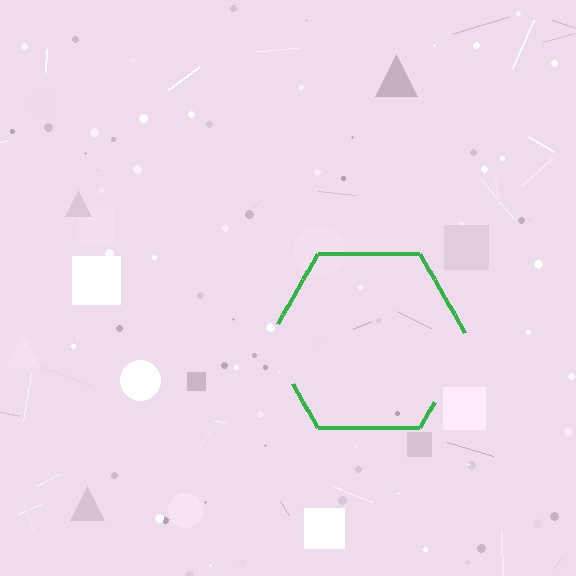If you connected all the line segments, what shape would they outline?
They would outline a hexagon.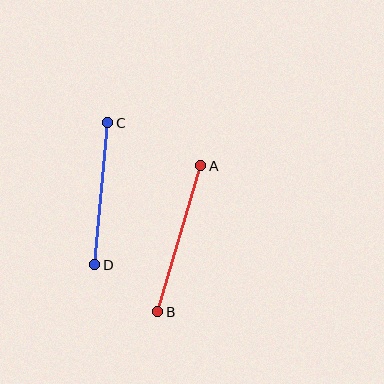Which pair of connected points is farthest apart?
Points A and B are farthest apart.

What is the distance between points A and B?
The distance is approximately 152 pixels.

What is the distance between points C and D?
The distance is approximately 143 pixels.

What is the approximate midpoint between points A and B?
The midpoint is at approximately (179, 239) pixels.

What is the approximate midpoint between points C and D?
The midpoint is at approximately (101, 194) pixels.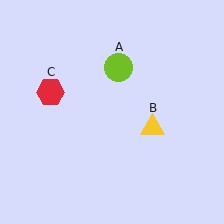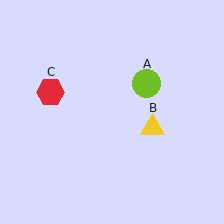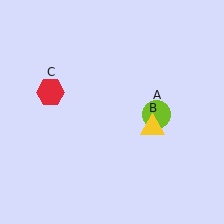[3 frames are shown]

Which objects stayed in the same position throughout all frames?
Yellow triangle (object B) and red hexagon (object C) remained stationary.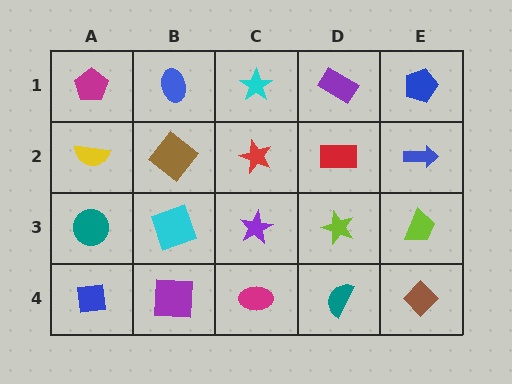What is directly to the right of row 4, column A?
A purple square.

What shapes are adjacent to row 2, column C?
A cyan star (row 1, column C), a purple star (row 3, column C), a brown diamond (row 2, column B), a red rectangle (row 2, column D).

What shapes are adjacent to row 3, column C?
A red star (row 2, column C), a magenta ellipse (row 4, column C), a cyan square (row 3, column B), a lime star (row 3, column D).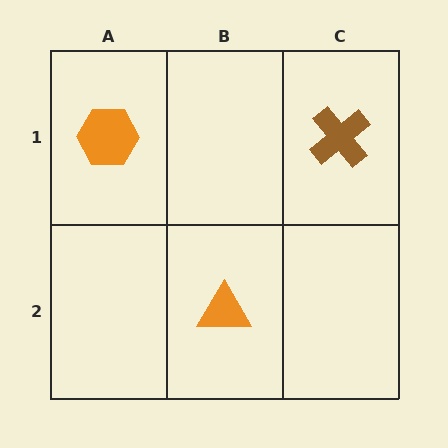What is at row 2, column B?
An orange triangle.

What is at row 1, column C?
A brown cross.